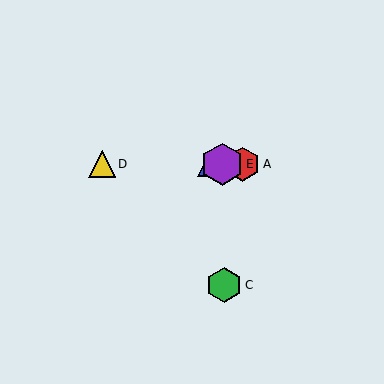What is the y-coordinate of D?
Object D is at y≈164.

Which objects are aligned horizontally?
Objects A, B, D, E are aligned horizontally.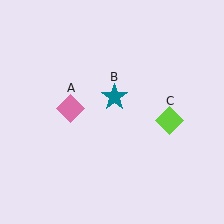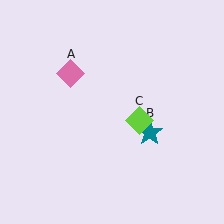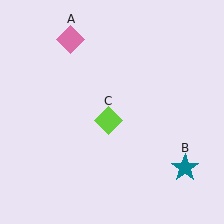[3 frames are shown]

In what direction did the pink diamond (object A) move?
The pink diamond (object A) moved up.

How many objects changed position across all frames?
3 objects changed position: pink diamond (object A), teal star (object B), lime diamond (object C).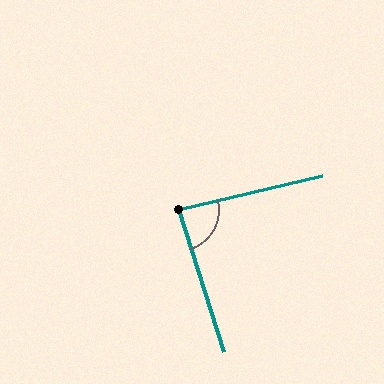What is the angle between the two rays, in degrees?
Approximately 85 degrees.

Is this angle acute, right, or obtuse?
It is approximately a right angle.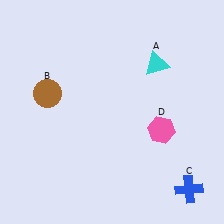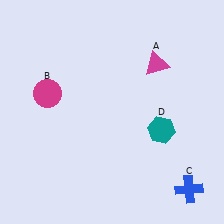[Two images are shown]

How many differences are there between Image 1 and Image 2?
There are 3 differences between the two images.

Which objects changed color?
A changed from cyan to magenta. B changed from brown to magenta. D changed from pink to teal.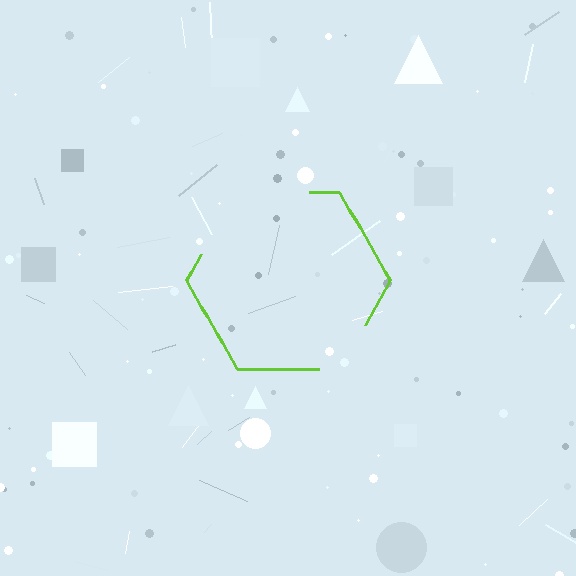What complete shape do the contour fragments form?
The contour fragments form a hexagon.